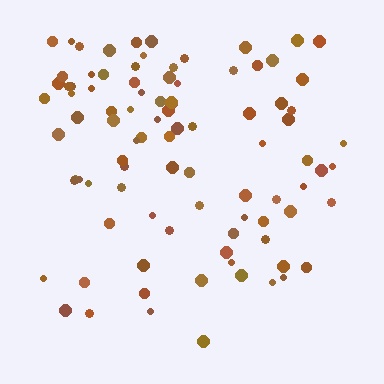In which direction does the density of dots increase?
From bottom to top, with the top side densest.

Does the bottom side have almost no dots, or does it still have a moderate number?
Still a moderate number, just noticeably fewer than the top.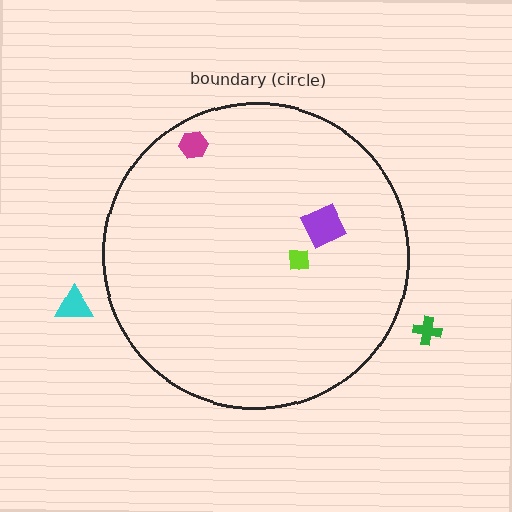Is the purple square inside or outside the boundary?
Inside.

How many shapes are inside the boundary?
3 inside, 2 outside.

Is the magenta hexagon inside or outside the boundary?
Inside.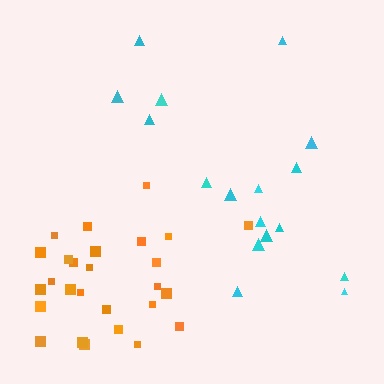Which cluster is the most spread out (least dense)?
Cyan.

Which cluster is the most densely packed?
Orange.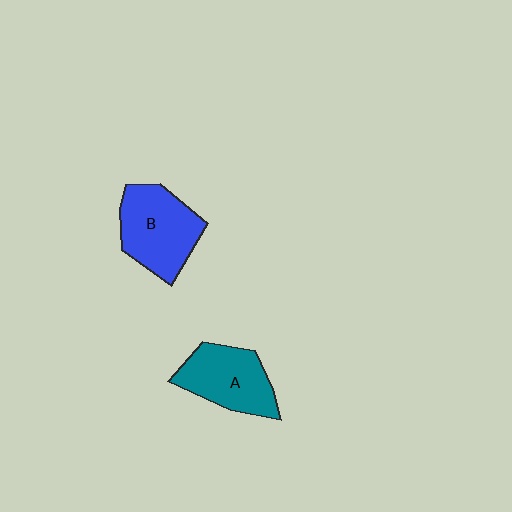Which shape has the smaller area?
Shape A (teal).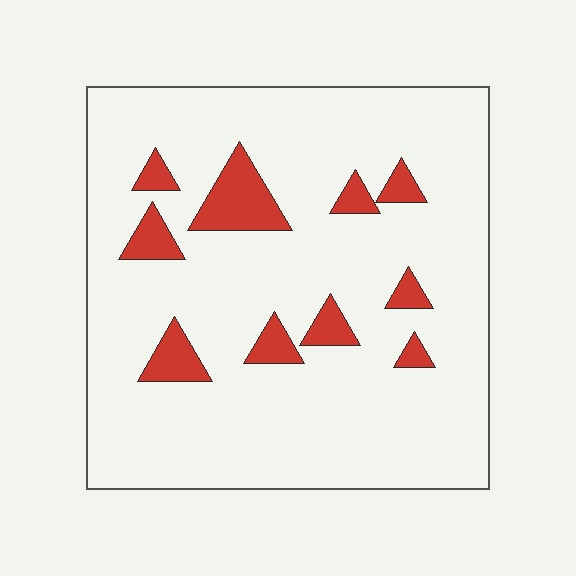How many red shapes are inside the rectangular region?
10.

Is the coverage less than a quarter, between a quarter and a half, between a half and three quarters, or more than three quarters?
Less than a quarter.